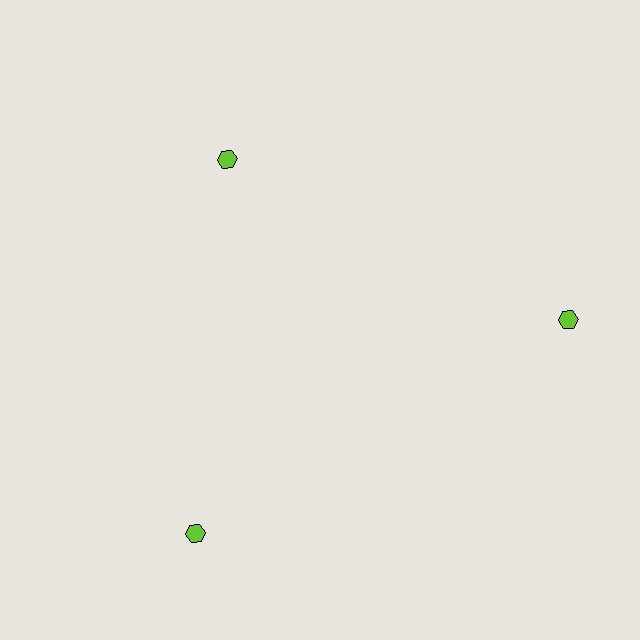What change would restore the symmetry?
The symmetry would be restored by moving it outward, back onto the ring so that all 3 hexagons sit at equal angles and equal distance from the center.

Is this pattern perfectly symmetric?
No. The 3 lime hexagons are arranged in a ring, but one element near the 11 o'clock position is pulled inward toward the center, breaking the 3-fold rotational symmetry.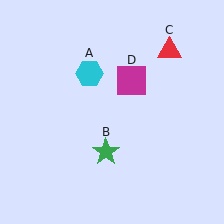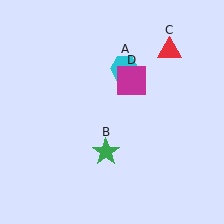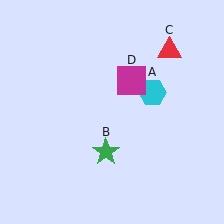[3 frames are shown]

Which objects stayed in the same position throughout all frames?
Green star (object B) and red triangle (object C) and magenta square (object D) remained stationary.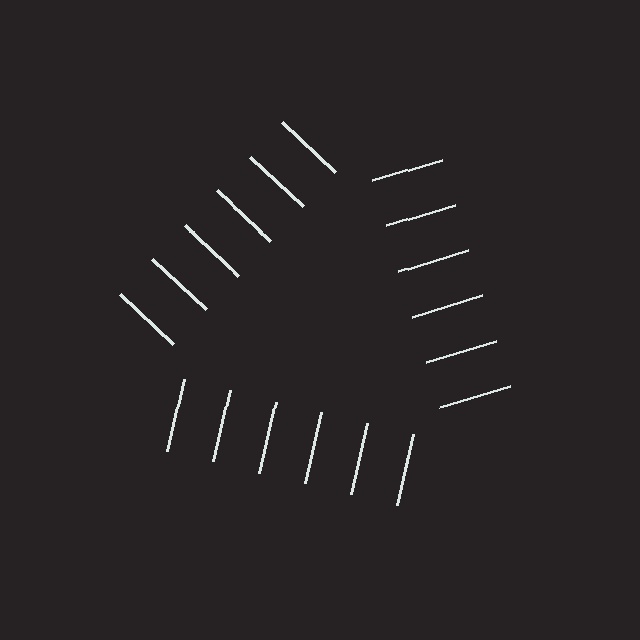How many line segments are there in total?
18 — 6 along each of the 3 edges.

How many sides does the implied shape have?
3 sides — the line-ends trace a triangle.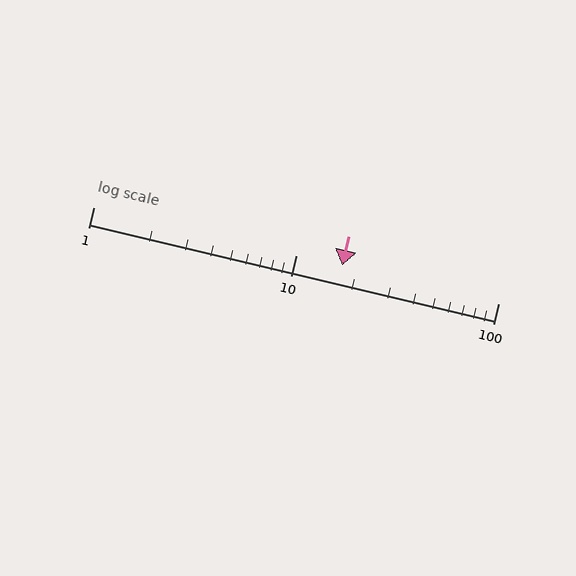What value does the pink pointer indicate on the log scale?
The pointer indicates approximately 17.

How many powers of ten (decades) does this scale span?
The scale spans 2 decades, from 1 to 100.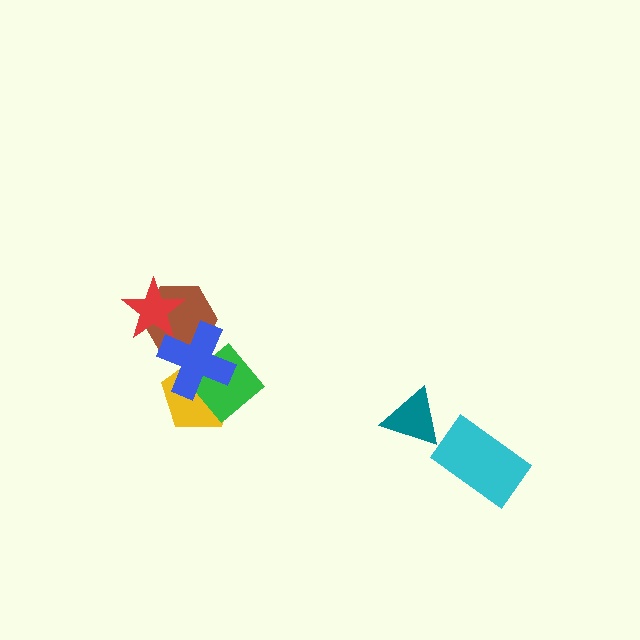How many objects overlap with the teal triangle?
0 objects overlap with the teal triangle.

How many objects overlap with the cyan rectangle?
0 objects overlap with the cyan rectangle.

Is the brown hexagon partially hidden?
Yes, it is partially covered by another shape.